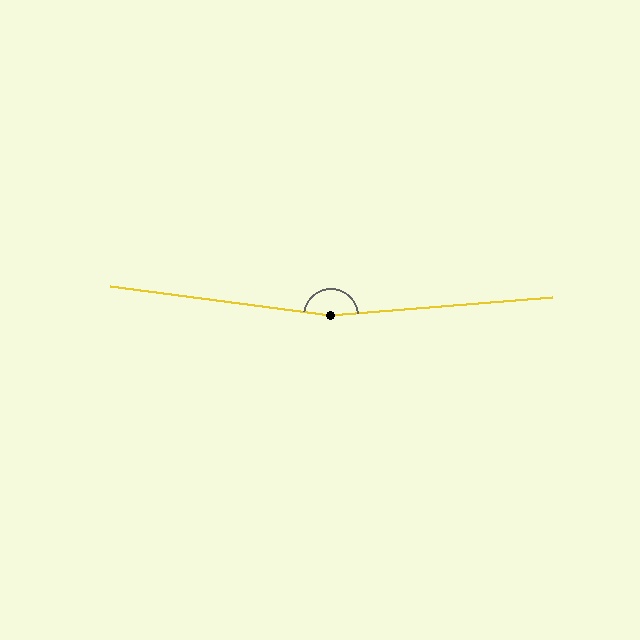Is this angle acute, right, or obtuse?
It is obtuse.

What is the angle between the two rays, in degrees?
Approximately 168 degrees.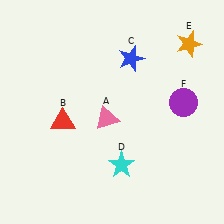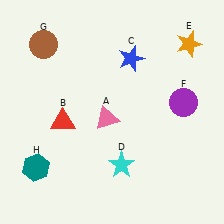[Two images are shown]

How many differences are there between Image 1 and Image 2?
There are 2 differences between the two images.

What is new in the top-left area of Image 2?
A brown circle (G) was added in the top-left area of Image 2.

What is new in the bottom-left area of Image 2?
A teal hexagon (H) was added in the bottom-left area of Image 2.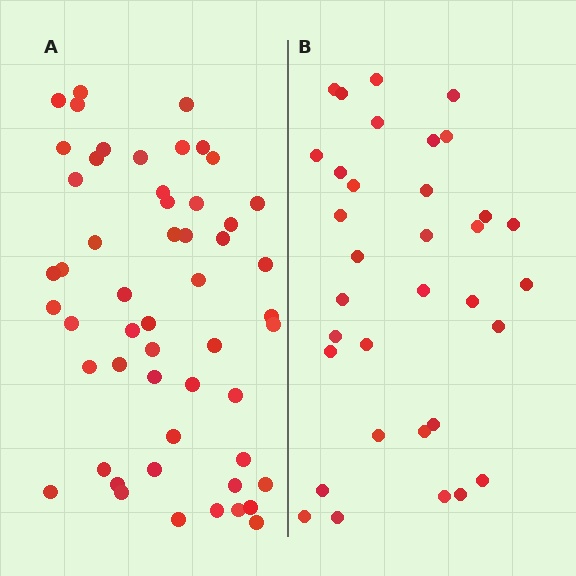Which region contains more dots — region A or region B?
Region A (the left region) has more dots.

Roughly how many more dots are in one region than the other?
Region A has approximately 20 more dots than region B.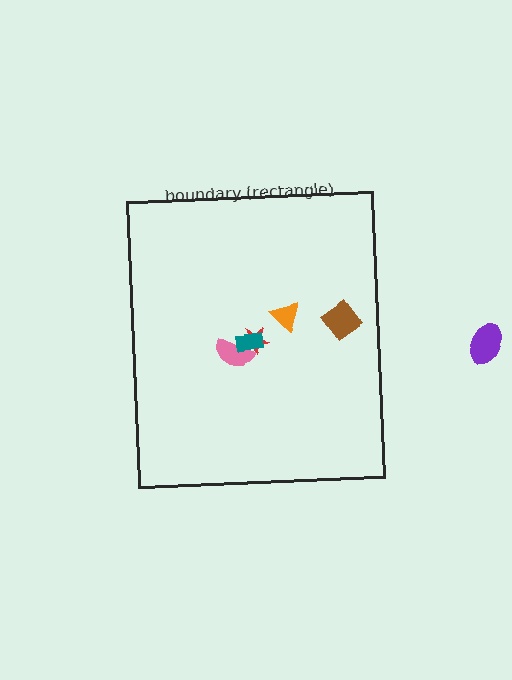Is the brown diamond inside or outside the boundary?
Inside.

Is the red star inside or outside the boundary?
Inside.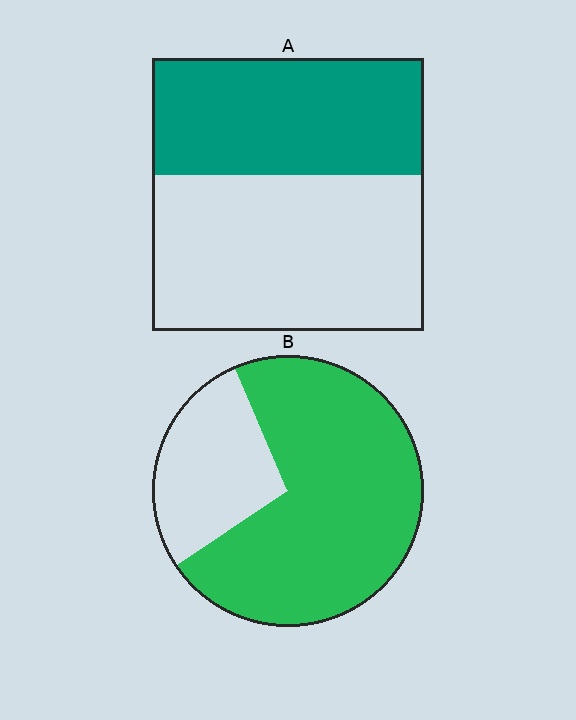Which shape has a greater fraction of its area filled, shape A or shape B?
Shape B.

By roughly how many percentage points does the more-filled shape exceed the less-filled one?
By roughly 30 percentage points (B over A).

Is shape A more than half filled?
No.